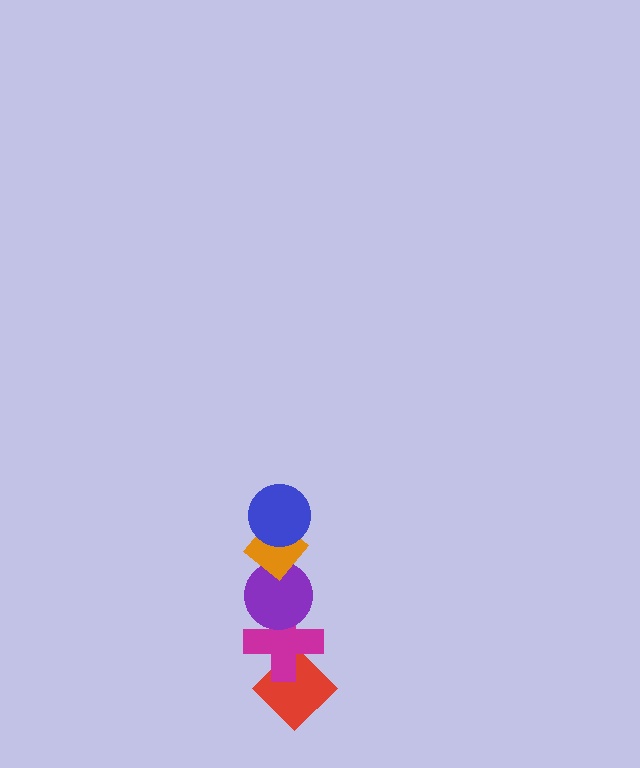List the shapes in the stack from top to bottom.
From top to bottom: the blue circle, the orange diamond, the purple circle, the magenta cross, the red diamond.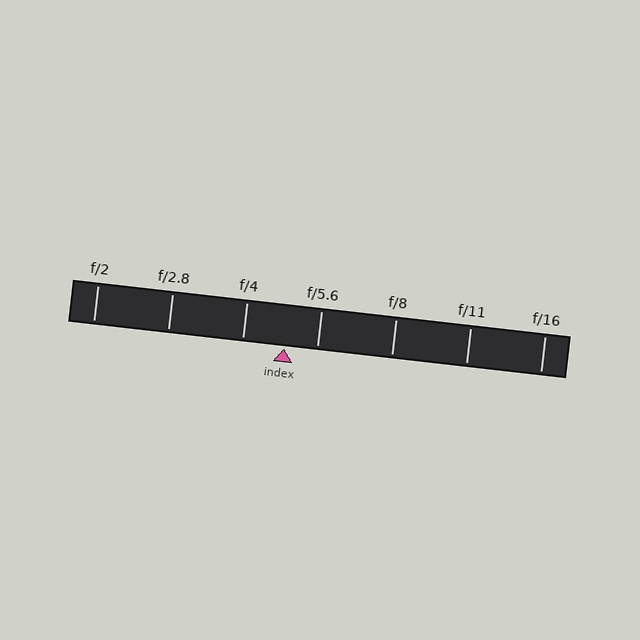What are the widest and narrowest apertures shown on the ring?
The widest aperture shown is f/2 and the narrowest is f/16.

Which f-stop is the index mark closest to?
The index mark is closest to f/5.6.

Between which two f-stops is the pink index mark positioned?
The index mark is between f/4 and f/5.6.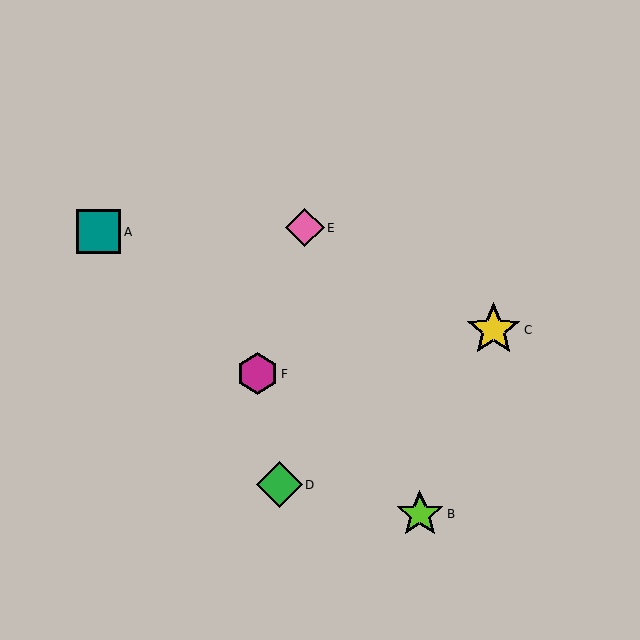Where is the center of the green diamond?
The center of the green diamond is at (280, 485).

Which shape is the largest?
The yellow star (labeled C) is the largest.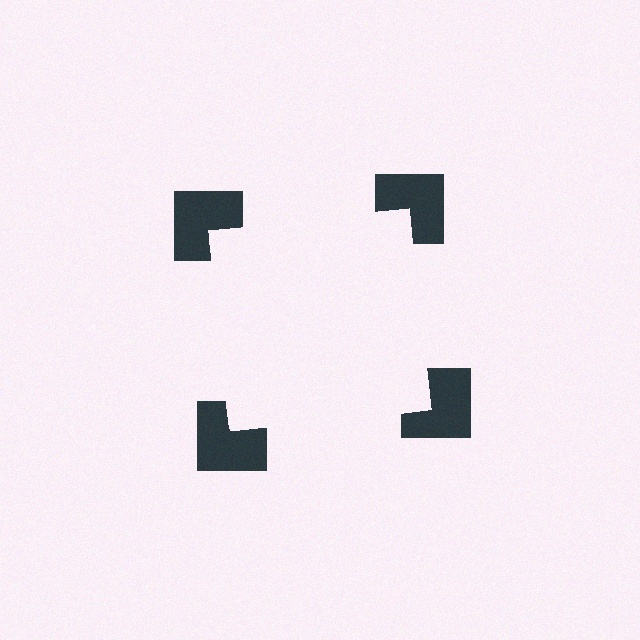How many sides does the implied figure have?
4 sides.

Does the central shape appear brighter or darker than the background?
It typically appears slightly brighter than the background, even though no actual brightness change is drawn.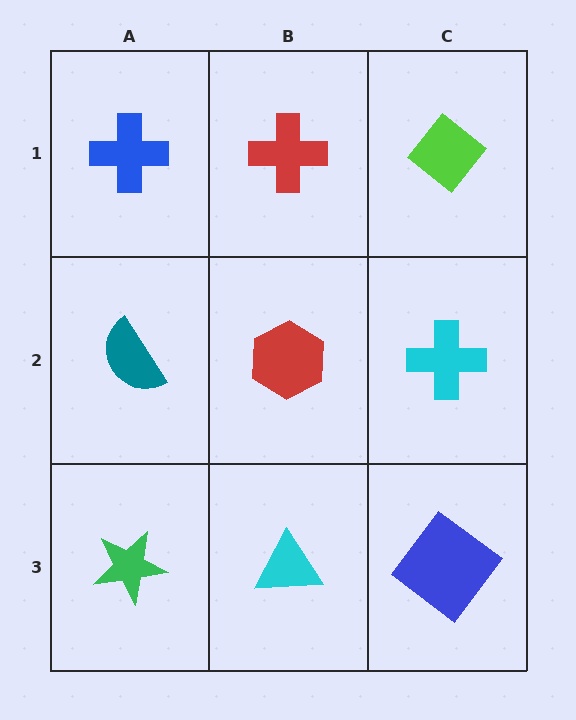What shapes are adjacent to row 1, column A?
A teal semicircle (row 2, column A), a red cross (row 1, column B).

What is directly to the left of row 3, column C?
A cyan triangle.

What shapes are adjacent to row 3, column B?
A red hexagon (row 2, column B), a green star (row 3, column A), a blue diamond (row 3, column C).